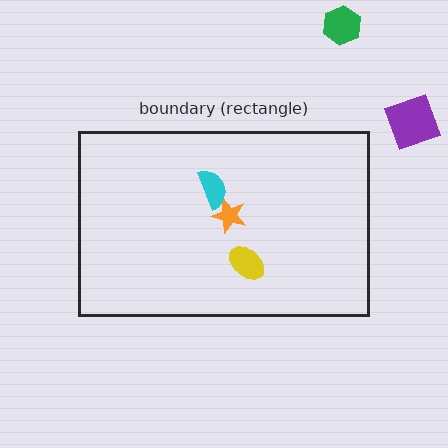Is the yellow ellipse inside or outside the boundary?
Inside.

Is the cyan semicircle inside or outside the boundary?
Inside.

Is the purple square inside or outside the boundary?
Outside.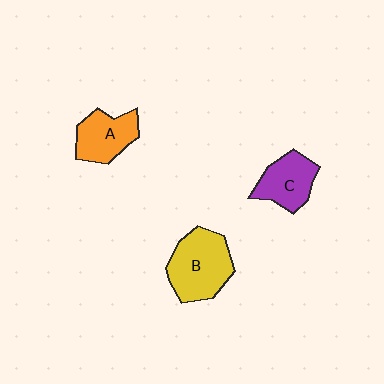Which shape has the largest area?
Shape B (yellow).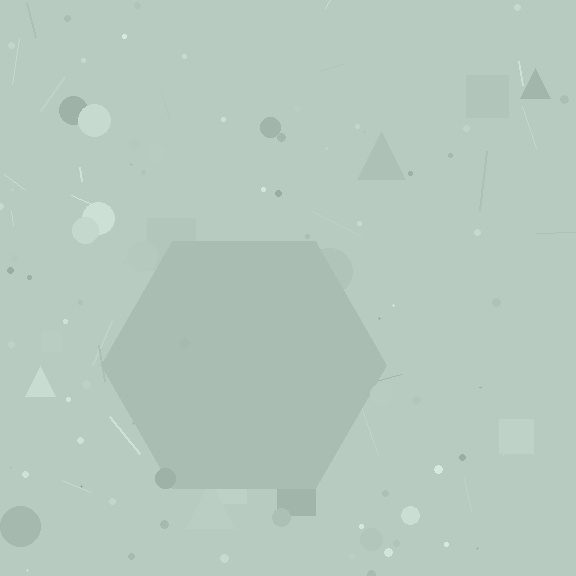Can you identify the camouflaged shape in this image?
The camouflaged shape is a hexagon.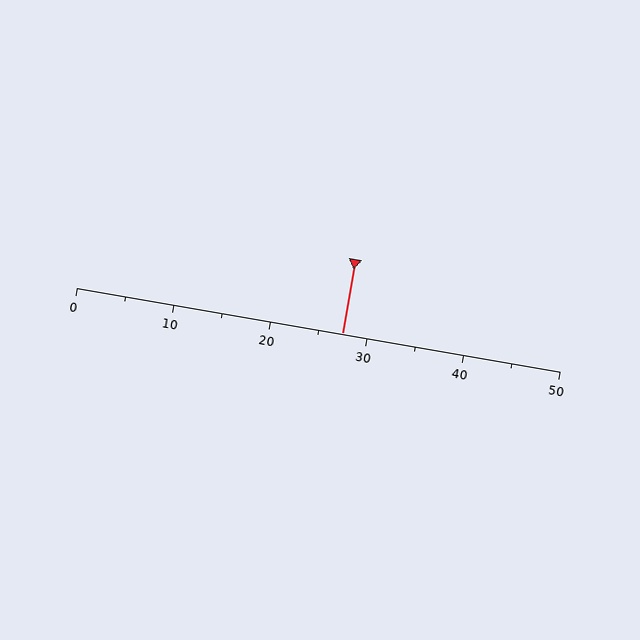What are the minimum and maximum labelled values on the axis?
The axis runs from 0 to 50.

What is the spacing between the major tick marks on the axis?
The major ticks are spaced 10 apart.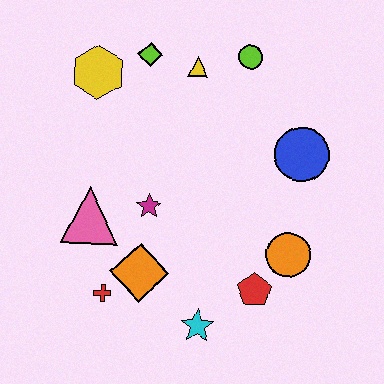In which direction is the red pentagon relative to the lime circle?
The red pentagon is below the lime circle.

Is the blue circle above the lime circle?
No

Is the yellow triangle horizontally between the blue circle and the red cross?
Yes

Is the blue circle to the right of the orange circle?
Yes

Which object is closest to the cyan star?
The red pentagon is closest to the cyan star.